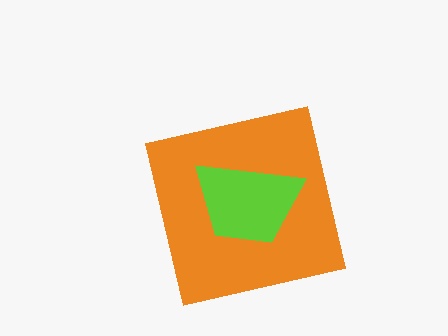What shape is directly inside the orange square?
The lime trapezoid.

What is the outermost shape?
The orange square.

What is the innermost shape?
The lime trapezoid.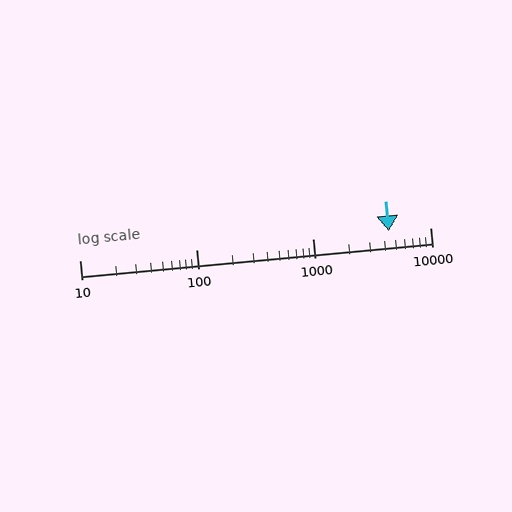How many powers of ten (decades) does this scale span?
The scale spans 3 decades, from 10 to 10000.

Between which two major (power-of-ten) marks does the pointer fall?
The pointer is between 1000 and 10000.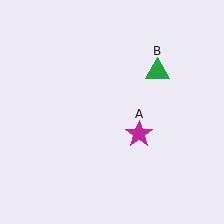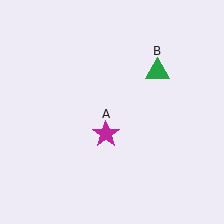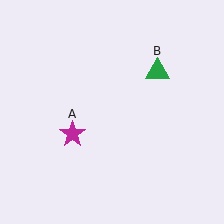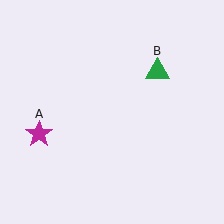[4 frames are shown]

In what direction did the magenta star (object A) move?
The magenta star (object A) moved left.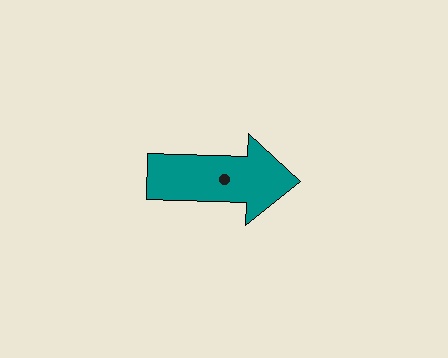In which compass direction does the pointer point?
East.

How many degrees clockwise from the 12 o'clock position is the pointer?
Approximately 92 degrees.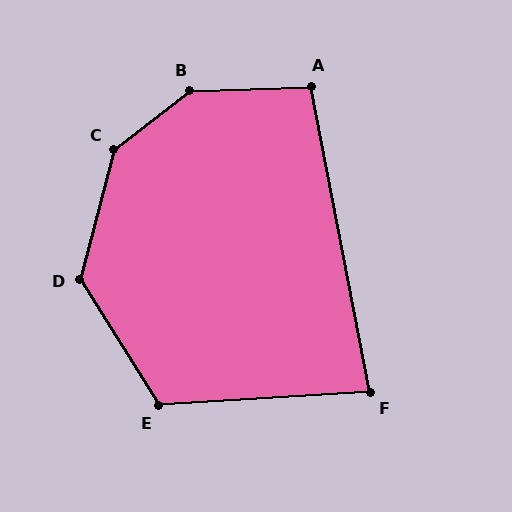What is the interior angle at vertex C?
Approximately 142 degrees (obtuse).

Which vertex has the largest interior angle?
B, at approximately 144 degrees.